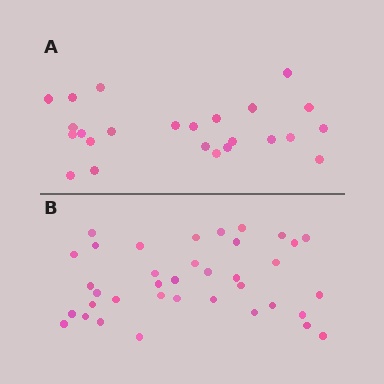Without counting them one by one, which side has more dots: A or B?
Region B (the bottom region) has more dots.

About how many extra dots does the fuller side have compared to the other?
Region B has approximately 15 more dots than region A.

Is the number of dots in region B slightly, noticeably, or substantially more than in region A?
Region B has substantially more. The ratio is roughly 1.5 to 1.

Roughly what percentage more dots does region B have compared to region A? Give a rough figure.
About 55% more.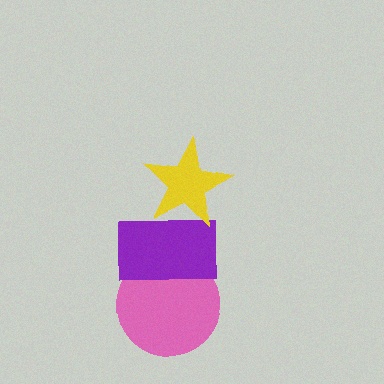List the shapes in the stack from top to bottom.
From top to bottom: the yellow star, the purple rectangle, the pink circle.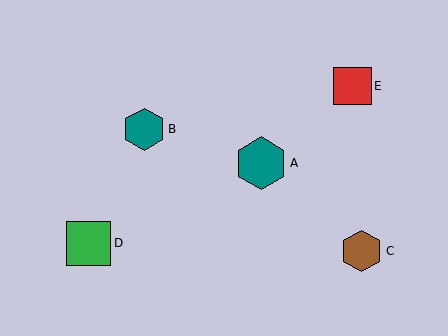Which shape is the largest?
The teal hexagon (labeled A) is the largest.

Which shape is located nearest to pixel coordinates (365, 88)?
The red square (labeled E) at (352, 86) is nearest to that location.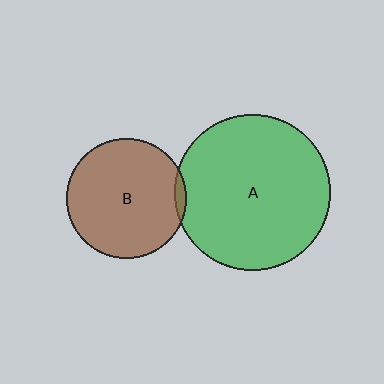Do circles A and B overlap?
Yes.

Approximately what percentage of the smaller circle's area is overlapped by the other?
Approximately 5%.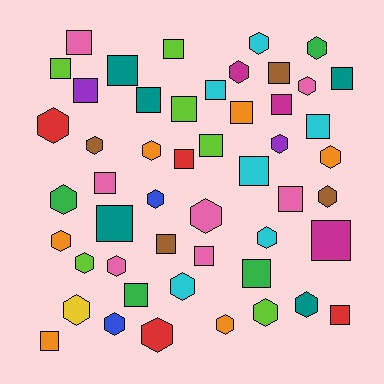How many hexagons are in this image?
There are 24 hexagons.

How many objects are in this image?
There are 50 objects.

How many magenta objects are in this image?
There are 3 magenta objects.